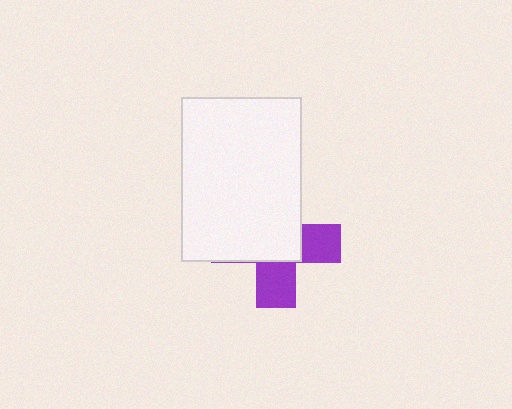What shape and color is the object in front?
The object in front is a white rectangle.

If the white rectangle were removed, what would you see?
You would see the complete purple cross.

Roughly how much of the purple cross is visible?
A small part of it is visible (roughly 41%).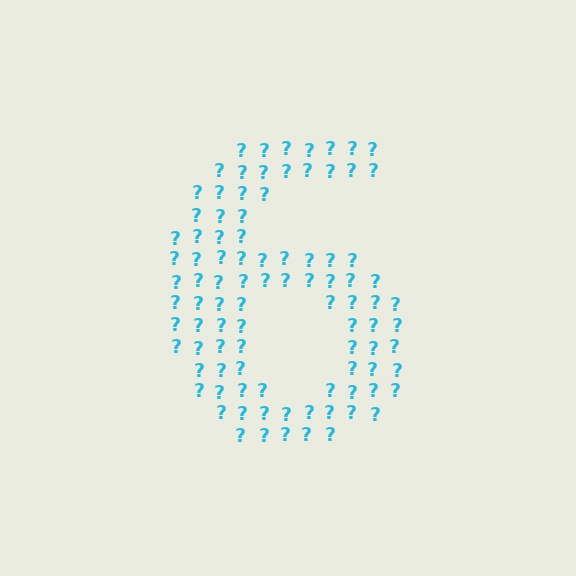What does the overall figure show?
The overall figure shows the digit 6.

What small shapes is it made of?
It is made of small question marks.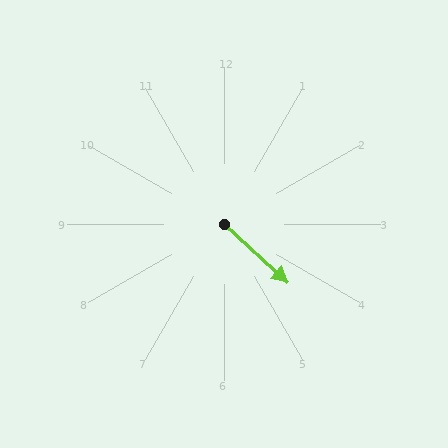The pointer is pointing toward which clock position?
Roughly 4 o'clock.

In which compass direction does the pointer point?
Southeast.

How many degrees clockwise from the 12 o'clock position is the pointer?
Approximately 133 degrees.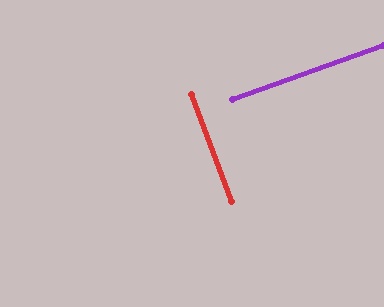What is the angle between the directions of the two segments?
Approximately 89 degrees.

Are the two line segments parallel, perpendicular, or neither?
Perpendicular — they meet at approximately 89°.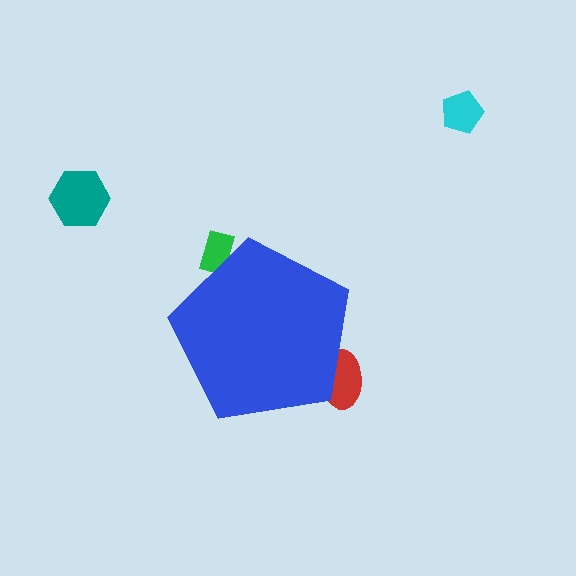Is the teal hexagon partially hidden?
No, the teal hexagon is fully visible.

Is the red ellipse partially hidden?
Yes, the red ellipse is partially hidden behind the blue pentagon.